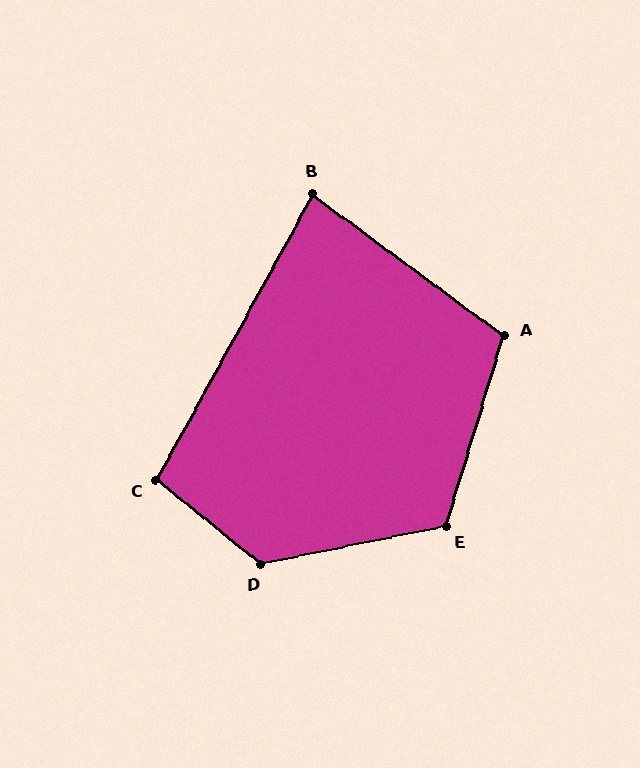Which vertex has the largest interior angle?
D, at approximately 129 degrees.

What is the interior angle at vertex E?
Approximately 118 degrees (obtuse).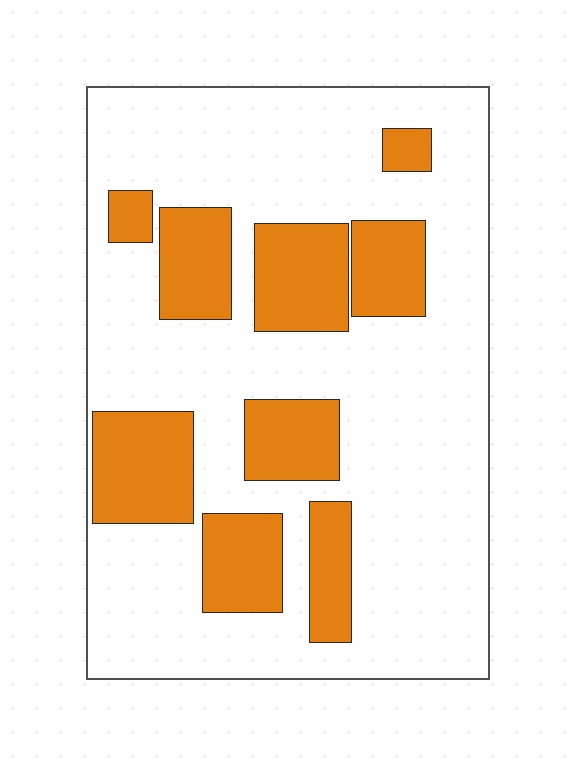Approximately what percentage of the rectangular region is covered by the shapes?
Approximately 25%.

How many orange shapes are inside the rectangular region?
9.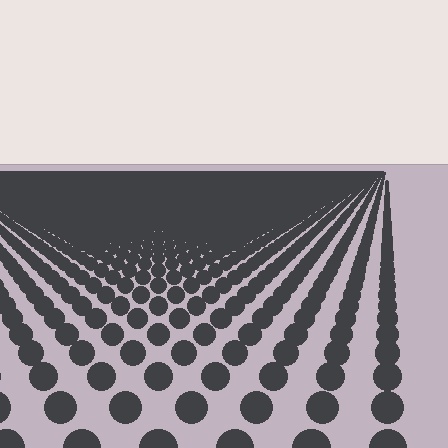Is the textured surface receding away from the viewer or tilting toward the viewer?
The surface is receding away from the viewer. Texture elements get smaller and denser toward the top.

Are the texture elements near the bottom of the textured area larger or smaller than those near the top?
Larger. Near the bottom, elements are closer to the viewer and appear at a bigger on-screen size.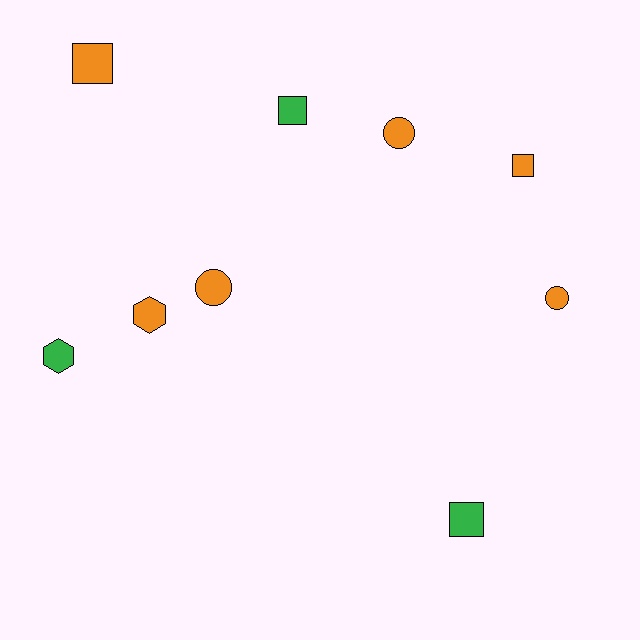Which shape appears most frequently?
Square, with 4 objects.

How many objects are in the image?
There are 9 objects.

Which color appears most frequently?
Orange, with 6 objects.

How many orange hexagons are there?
There is 1 orange hexagon.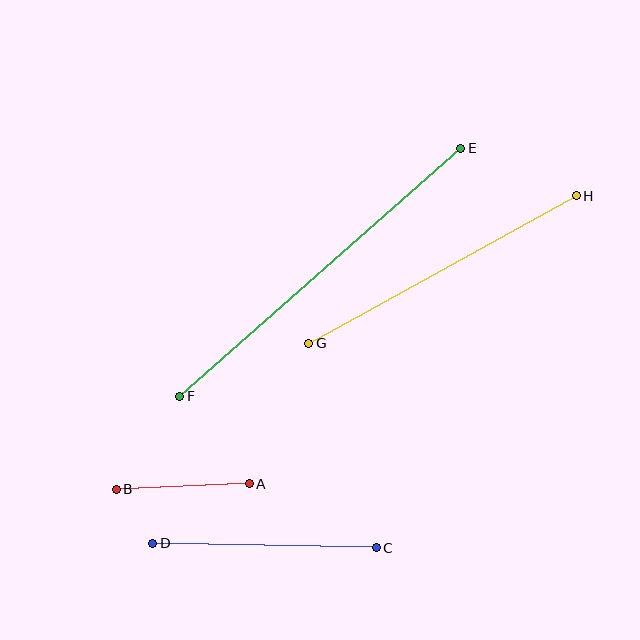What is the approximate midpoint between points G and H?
The midpoint is at approximately (443, 270) pixels.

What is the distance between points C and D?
The distance is approximately 224 pixels.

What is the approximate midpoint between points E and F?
The midpoint is at approximately (320, 272) pixels.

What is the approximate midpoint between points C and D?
The midpoint is at approximately (265, 545) pixels.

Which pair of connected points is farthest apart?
Points E and F are farthest apart.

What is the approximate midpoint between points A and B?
The midpoint is at approximately (183, 486) pixels.